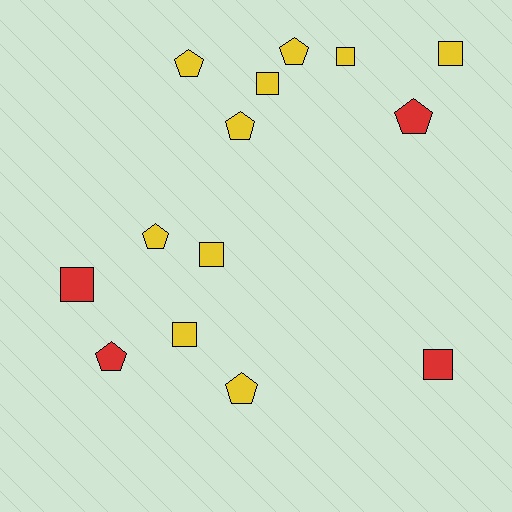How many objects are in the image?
There are 14 objects.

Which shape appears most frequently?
Pentagon, with 7 objects.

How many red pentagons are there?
There are 2 red pentagons.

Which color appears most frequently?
Yellow, with 10 objects.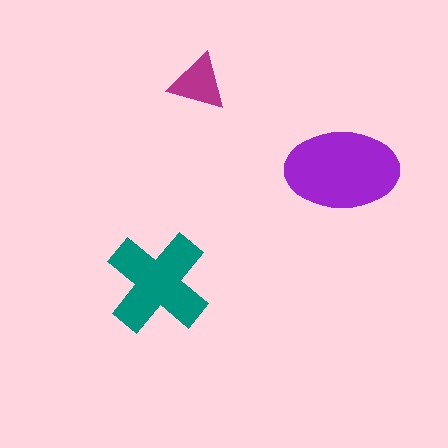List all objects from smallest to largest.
The magenta triangle, the teal cross, the purple ellipse.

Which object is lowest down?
The teal cross is bottommost.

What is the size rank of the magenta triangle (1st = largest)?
3rd.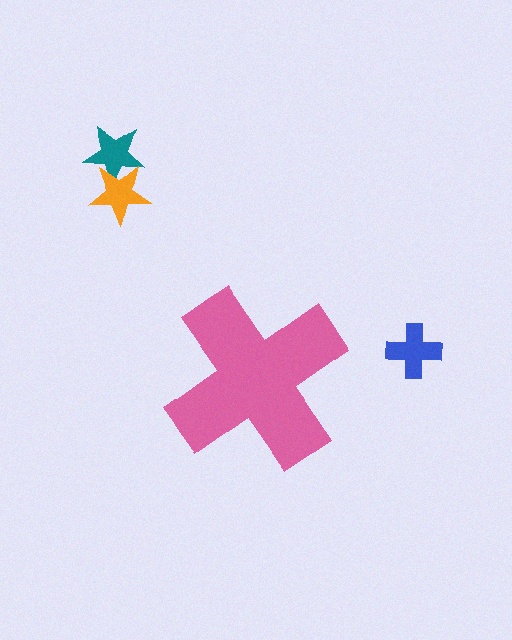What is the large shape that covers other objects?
A pink cross.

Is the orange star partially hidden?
No, the orange star is fully visible.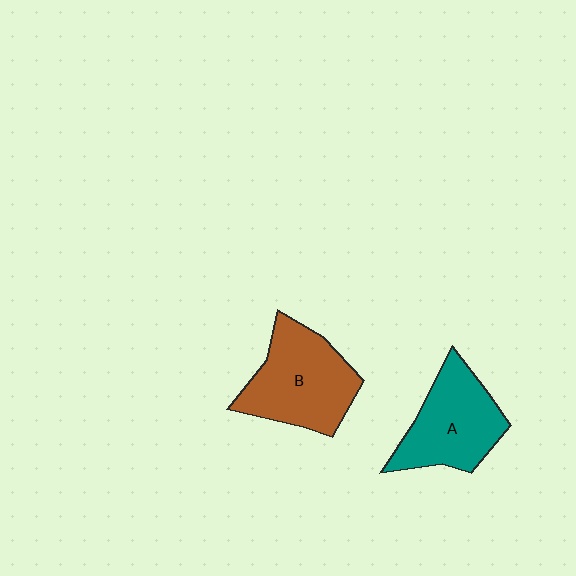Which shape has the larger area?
Shape B (brown).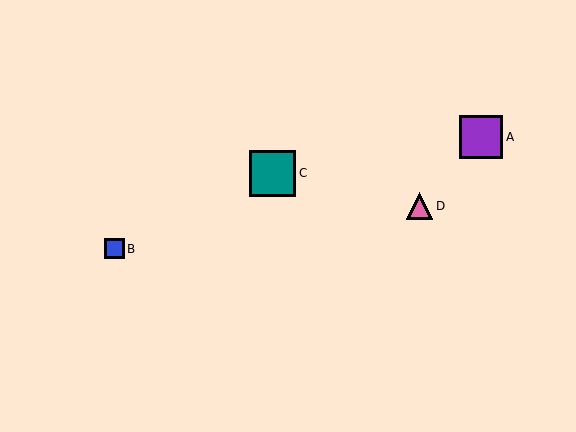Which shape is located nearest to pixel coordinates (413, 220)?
The pink triangle (labeled D) at (419, 206) is nearest to that location.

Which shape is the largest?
The teal square (labeled C) is the largest.